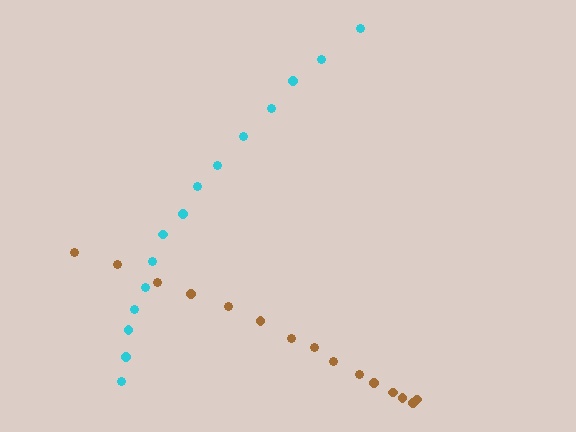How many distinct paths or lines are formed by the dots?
There are 2 distinct paths.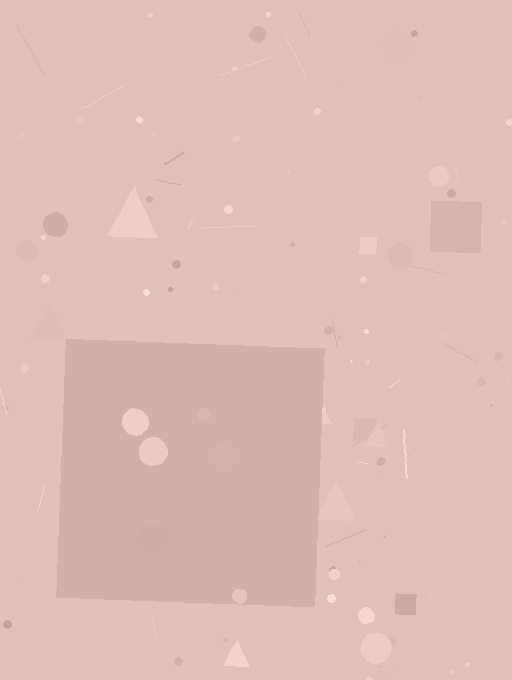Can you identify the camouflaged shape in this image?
The camouflaged shape is a square.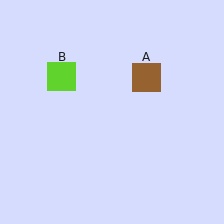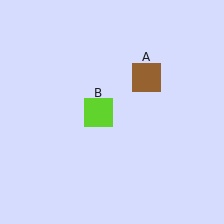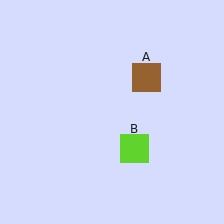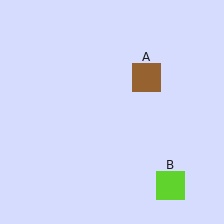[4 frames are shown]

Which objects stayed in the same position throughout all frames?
Brown square (object A) remained stationary.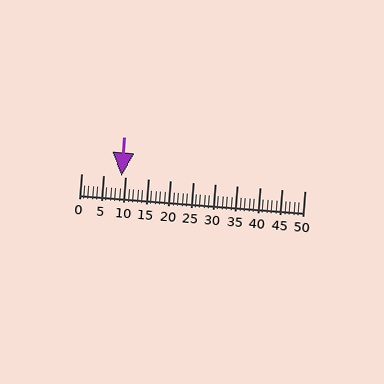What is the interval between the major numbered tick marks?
The major tick marks are spaced 5 units apart.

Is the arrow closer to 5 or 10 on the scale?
The arrow is closer to 10.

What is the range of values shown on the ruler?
The ruler shows values from 0 to 50.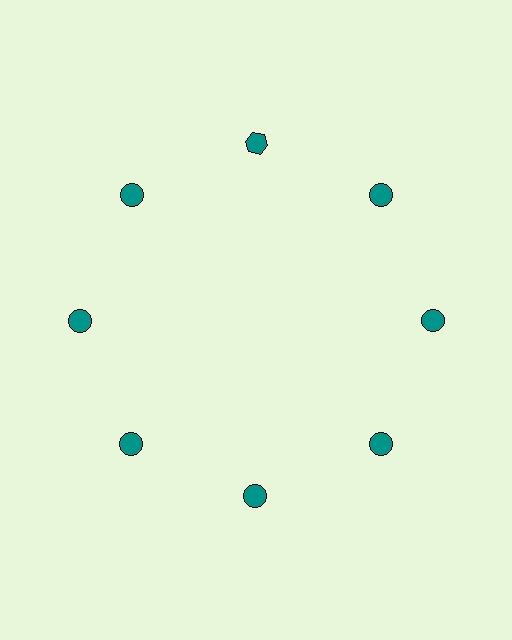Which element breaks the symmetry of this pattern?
The teal hexagon at roughly the 12 o'clock position breaks the symmetry. All other shapes are teal circles.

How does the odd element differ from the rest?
It has a different shape: hexagon instead of circle.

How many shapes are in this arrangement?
There are 8 shapes arranged in a ring pattern.